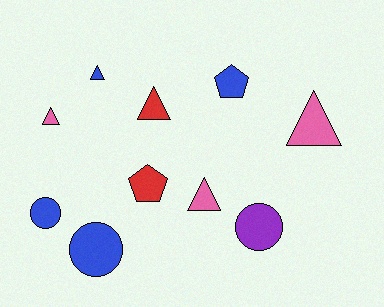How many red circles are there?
There are no red circles.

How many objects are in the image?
There are 10 objects.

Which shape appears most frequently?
Triangle, with 5 objects.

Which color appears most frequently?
Blue, with 4 objects.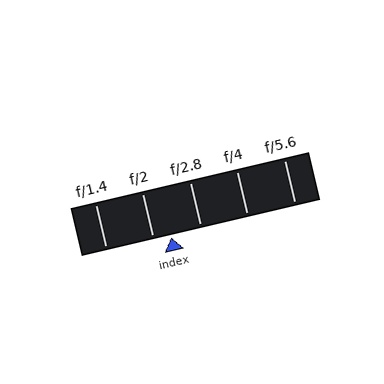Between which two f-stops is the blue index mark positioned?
The index mark is between f/2 and f/2.8.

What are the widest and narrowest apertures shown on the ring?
The widest aperture shown is f/1.4 and the narrowest is f/5.6.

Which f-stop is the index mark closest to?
The index mark is closest to f/2.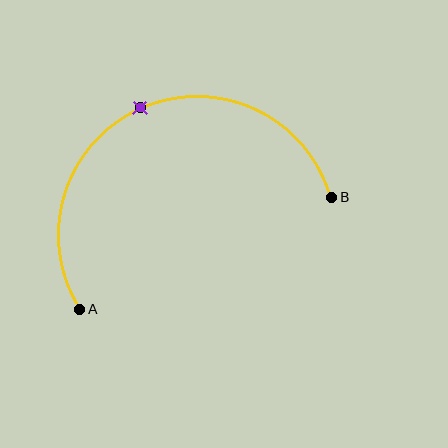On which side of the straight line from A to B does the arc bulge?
The arc bulges above the straight line connecting A and B.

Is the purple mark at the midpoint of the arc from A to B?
Yes. The purple mark lies on the arc at equal arc-length from both A and B — it is the arc midpoint.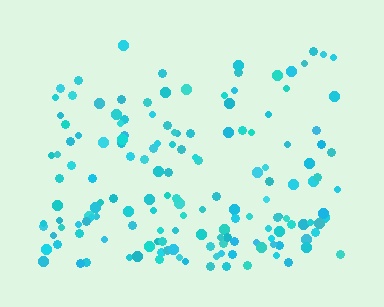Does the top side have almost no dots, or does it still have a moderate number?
Still a moderate number, just noticeably fewer than the bottom.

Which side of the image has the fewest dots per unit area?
The top.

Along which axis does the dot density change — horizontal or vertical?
Vertical.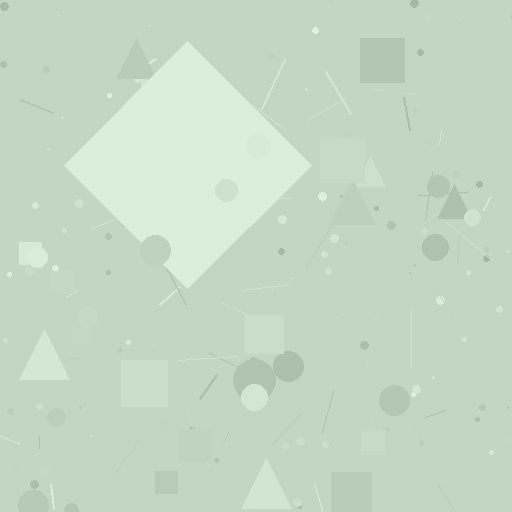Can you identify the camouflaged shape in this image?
The camouflaged shape is a diamond.